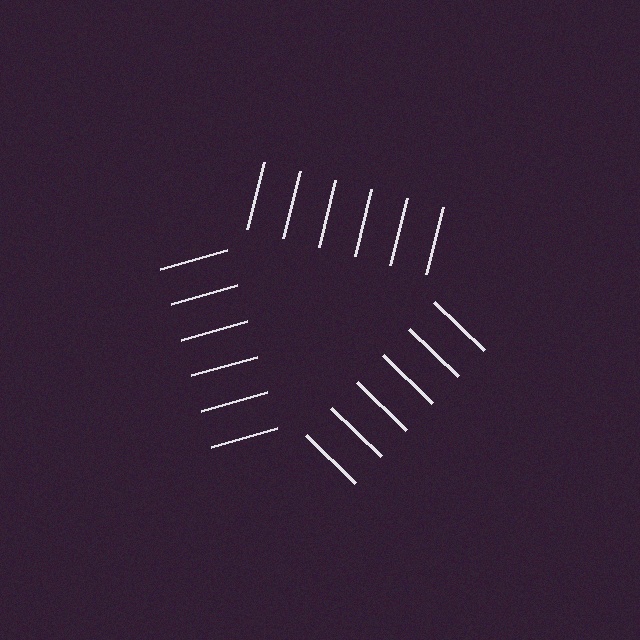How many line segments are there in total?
18 — 6 along each of the 3 edges.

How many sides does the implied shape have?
3 sides — the line-ends trace a triangle.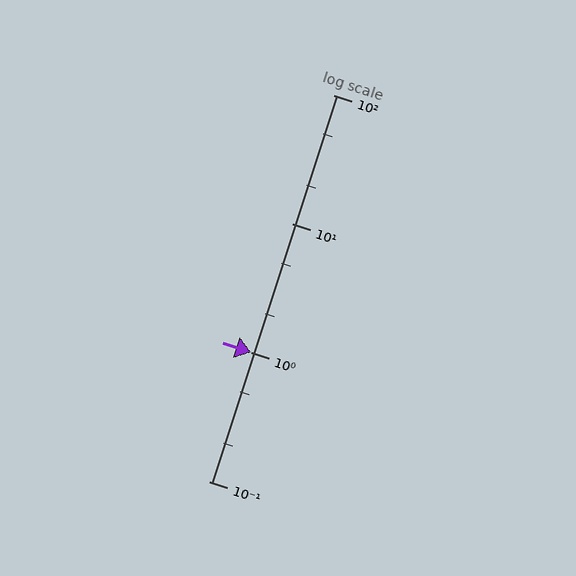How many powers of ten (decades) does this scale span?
The scale spans 3 decades, from 0.1 to 100.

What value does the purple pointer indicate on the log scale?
The pointer indicates approximately 1.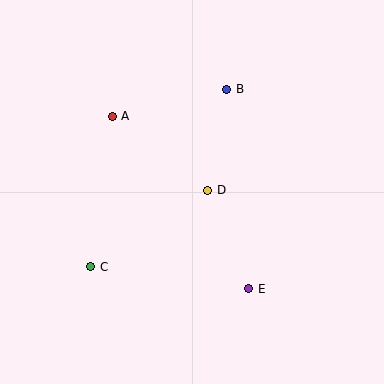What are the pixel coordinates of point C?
Point C is at (91, 267).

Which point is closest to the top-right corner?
Point B is closest to the top-right corner.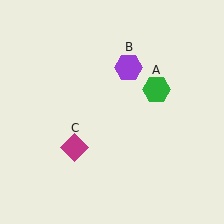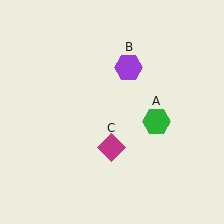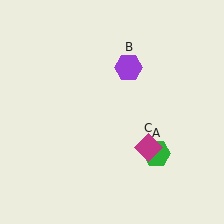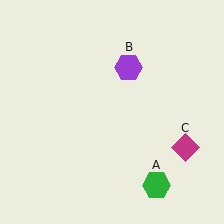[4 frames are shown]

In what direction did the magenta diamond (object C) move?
The magenta diamond (object C) moved right.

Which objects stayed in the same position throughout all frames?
Purple hexagon (object B) remained stationary.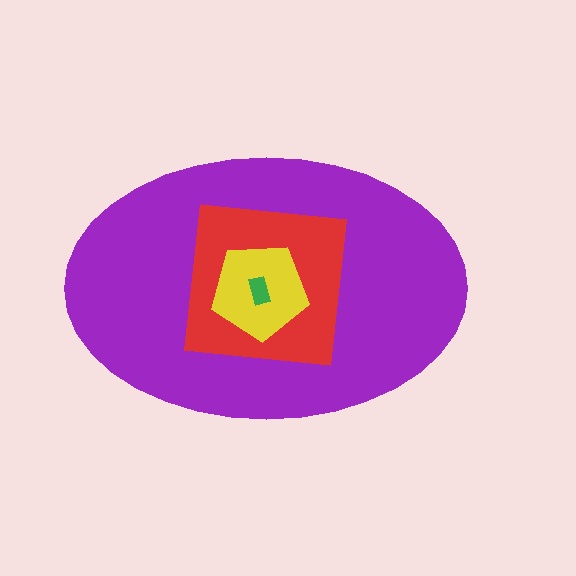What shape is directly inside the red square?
The yellow pentagon.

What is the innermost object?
The green rectangle.